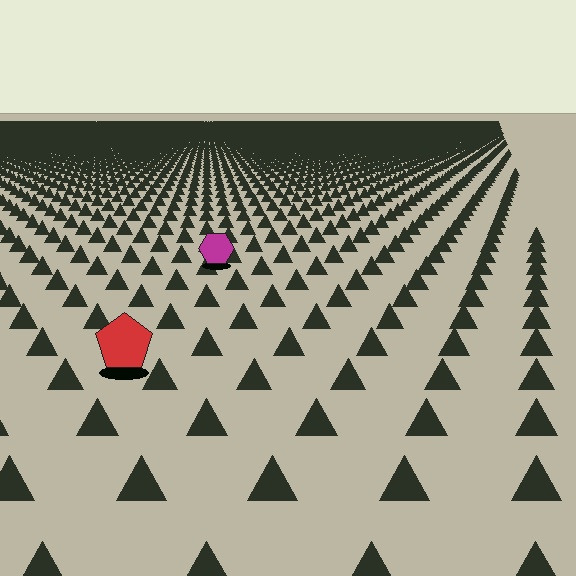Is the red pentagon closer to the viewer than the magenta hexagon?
Yes. The red pentagon is closer — you can tell from the texture gradient: the ground texture is coarser near it.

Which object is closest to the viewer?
The red pentagon is closest. The texture marks near it are larger and more spread out.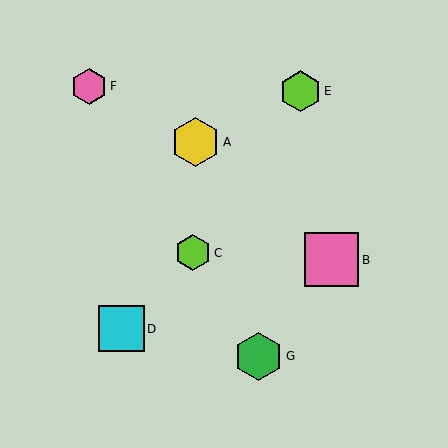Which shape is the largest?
The pink square (labeled B) is the largest.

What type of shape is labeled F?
Shape F is a pink hexagon.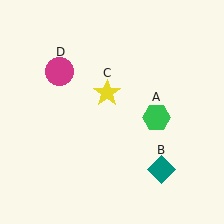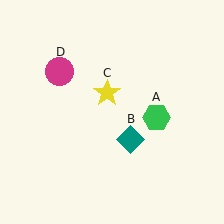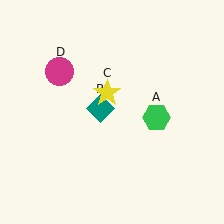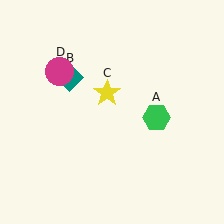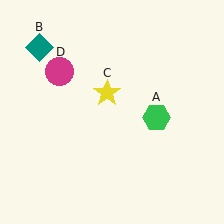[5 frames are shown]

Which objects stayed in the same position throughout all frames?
Green hexagon (object A) and yellow star (object C) and magenta circle (object D) remained stationary.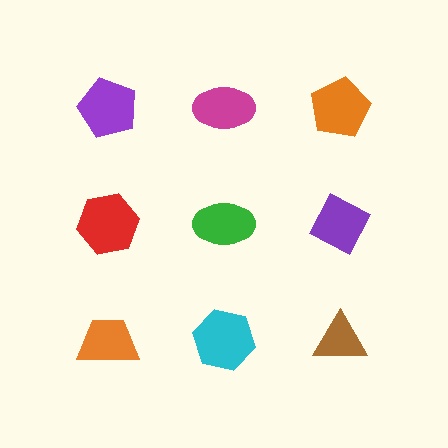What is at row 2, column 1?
A red hexagon.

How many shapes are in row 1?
3 shapes.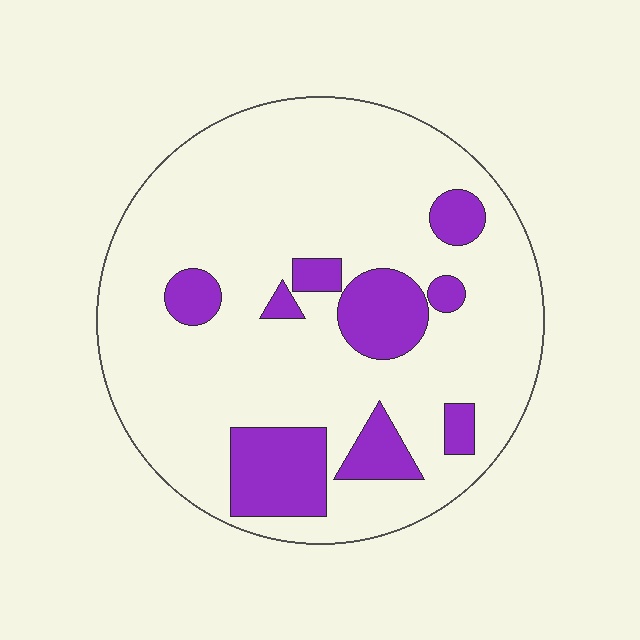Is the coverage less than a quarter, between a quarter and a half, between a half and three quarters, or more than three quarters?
Less than a quarter.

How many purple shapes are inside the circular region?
9.